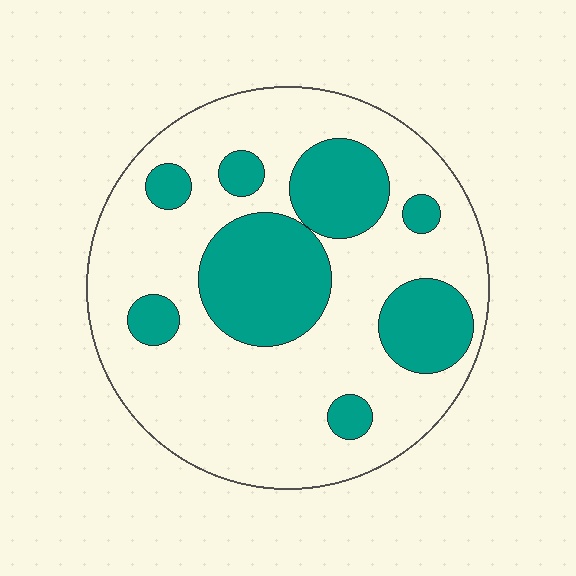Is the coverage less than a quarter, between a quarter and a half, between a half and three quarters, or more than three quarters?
Between a quarter and a half.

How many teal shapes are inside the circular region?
8.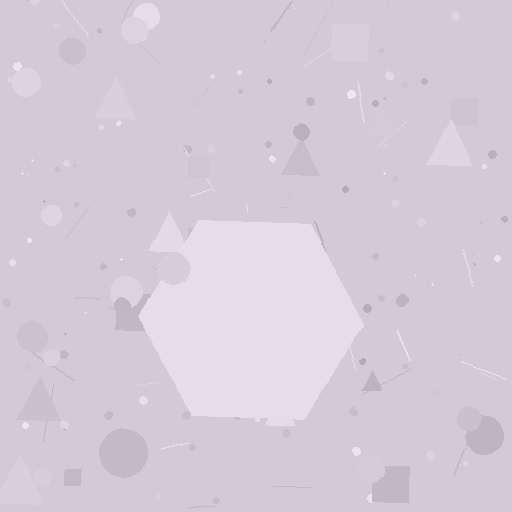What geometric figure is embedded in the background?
A hexagon is embedded in the background.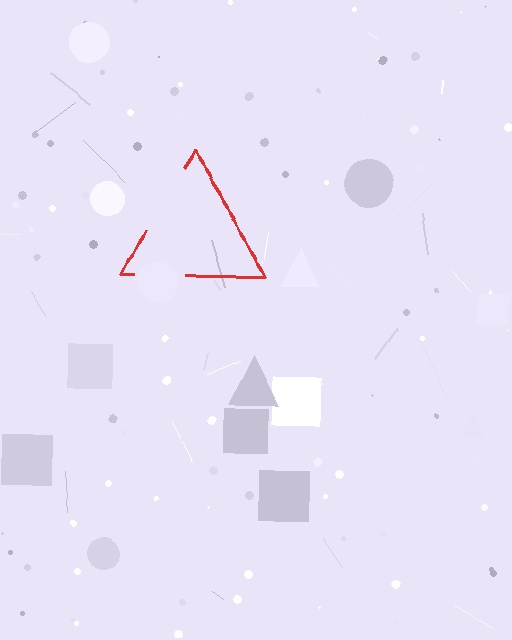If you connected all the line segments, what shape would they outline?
They would outline a triangle.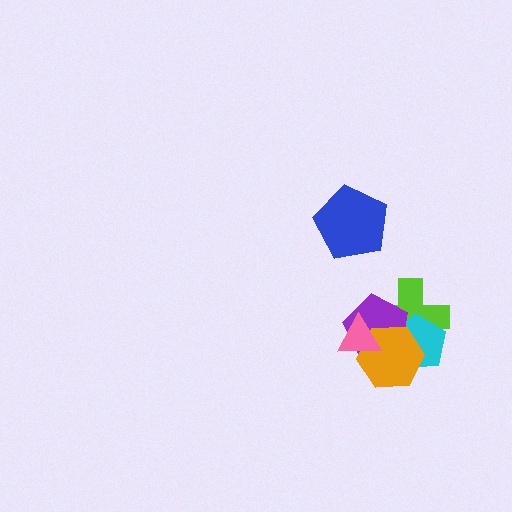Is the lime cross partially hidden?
Yes, it is partially covered by another shape.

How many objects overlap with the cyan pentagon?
3 objects overlap with the cyan pentagon.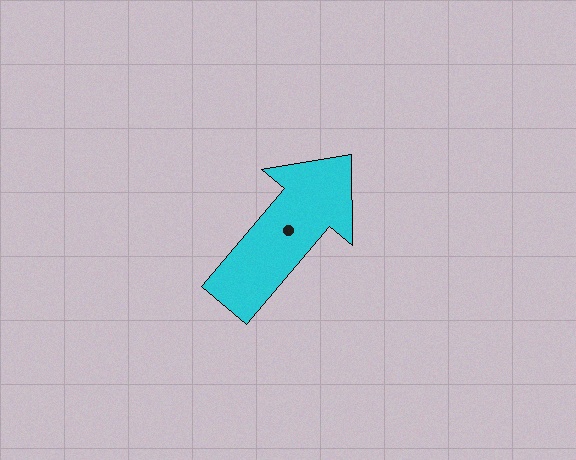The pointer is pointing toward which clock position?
Roughly 1 o'clock.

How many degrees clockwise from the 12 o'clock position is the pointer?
Approximately 40 degrees.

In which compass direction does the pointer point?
Northeast.